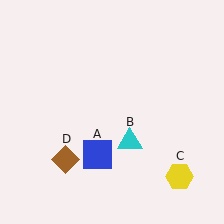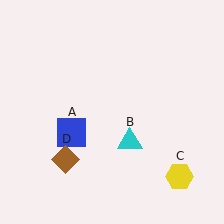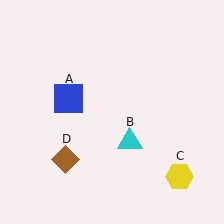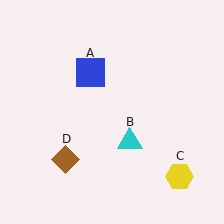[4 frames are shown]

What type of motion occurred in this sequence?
The blue square (object A) rotated clockwise around the center of the scene.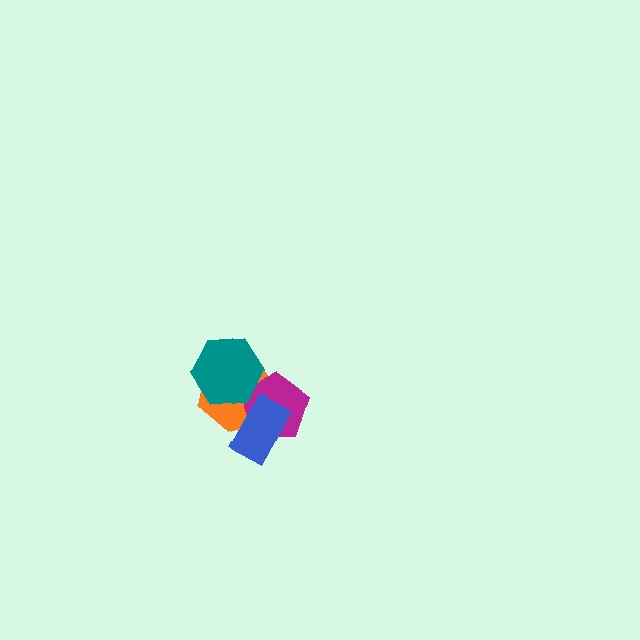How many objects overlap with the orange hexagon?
3 objects overlap with the orange hexagon.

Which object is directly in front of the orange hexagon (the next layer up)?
The magenta pentagon is directly in front of the orange hexagon.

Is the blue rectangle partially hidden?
No, no other shape covers it.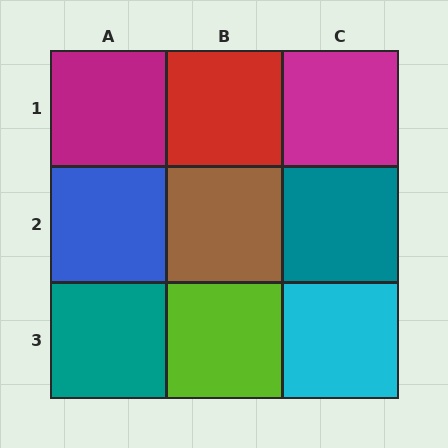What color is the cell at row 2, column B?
Brown.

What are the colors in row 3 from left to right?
Teal, lime, cyan.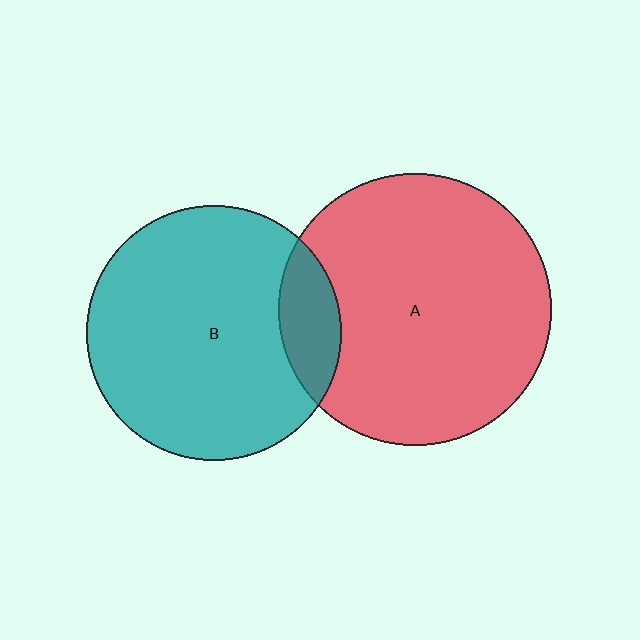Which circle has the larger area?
Circle A (red).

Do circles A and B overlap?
Yes.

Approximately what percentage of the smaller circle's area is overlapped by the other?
Approximately 15%.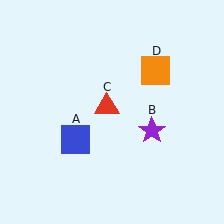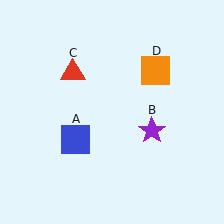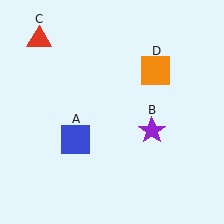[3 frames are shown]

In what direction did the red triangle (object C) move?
The red triangle (object C) moved up and to the left.